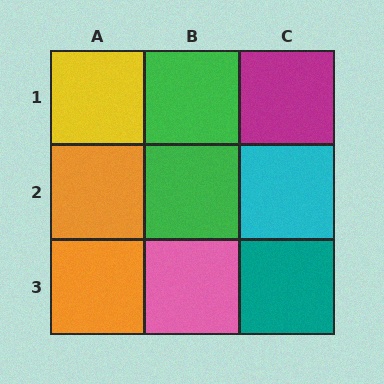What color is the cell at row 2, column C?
Cyan.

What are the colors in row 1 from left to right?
Yellow, green, magenta.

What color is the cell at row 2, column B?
Green.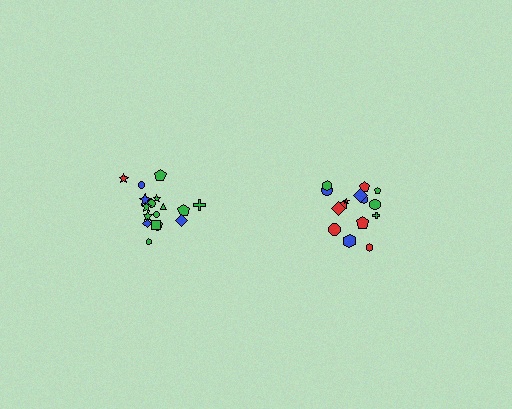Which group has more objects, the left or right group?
The left group.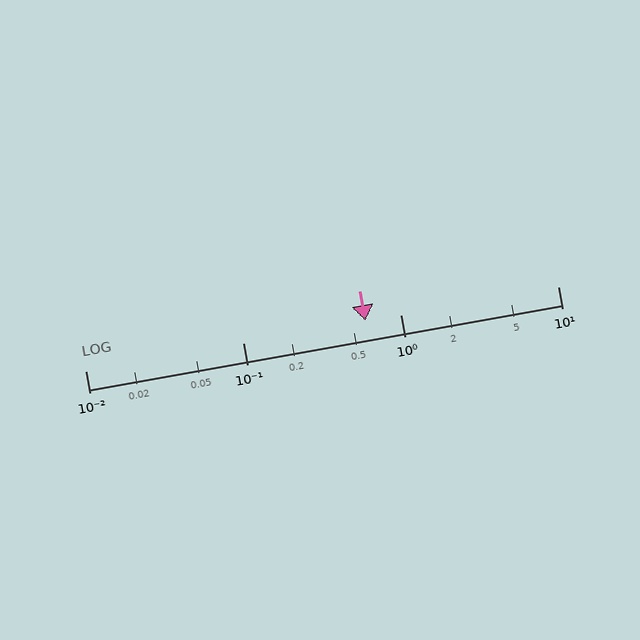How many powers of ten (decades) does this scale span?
The scale spans 3 decades, from 0.01 to 10.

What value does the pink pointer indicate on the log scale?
The pointer indicates approximately 0.6.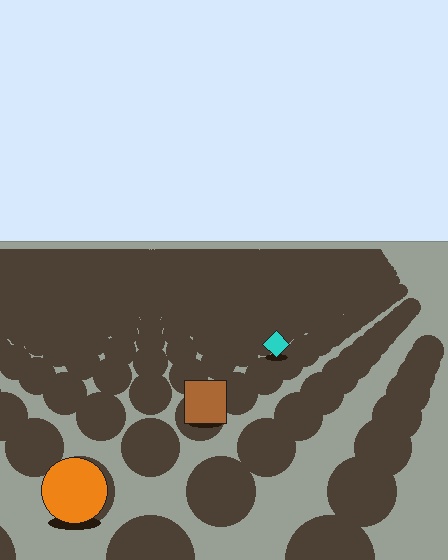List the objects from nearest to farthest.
From nearest to farthest: the orange circle, the brown square, the cyan diamond.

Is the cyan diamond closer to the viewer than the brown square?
No. The brown square is closer — you can tell from the texture gradient: the ground texture is coarser near it.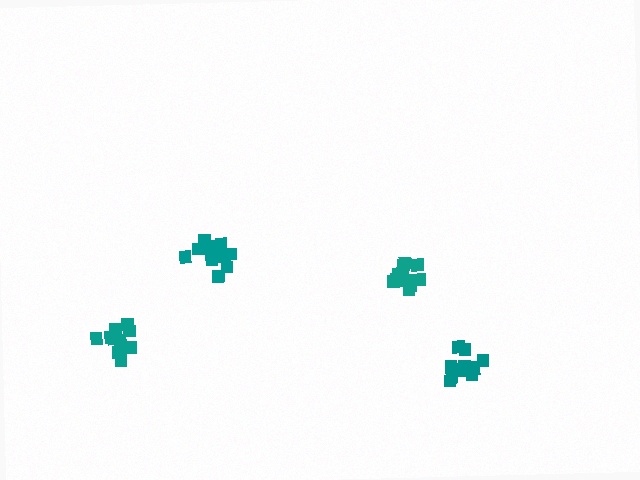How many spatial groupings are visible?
There are 4 spatial groupings.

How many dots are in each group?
Group 1: 11 dots, Group 2: 14 dots, Group 3: 15 dots, Group 4: 13 dots (53 total).